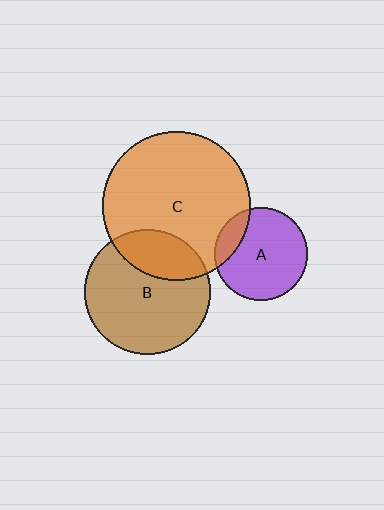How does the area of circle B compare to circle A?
Approximately 1.8 times.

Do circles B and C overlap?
Yes.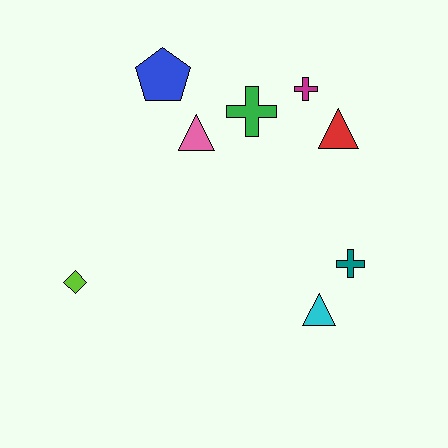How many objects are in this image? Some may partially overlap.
There are 8 objects.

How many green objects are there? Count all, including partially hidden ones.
There is 1 green object.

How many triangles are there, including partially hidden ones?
There are 3 triangles.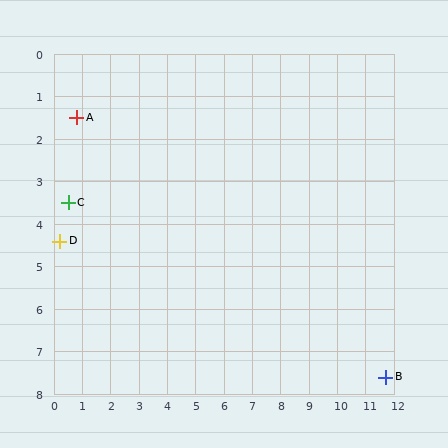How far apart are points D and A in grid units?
Points D and A are about 3.0 grid units apart.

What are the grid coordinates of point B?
Point B is at approximately (11.7, 7.6).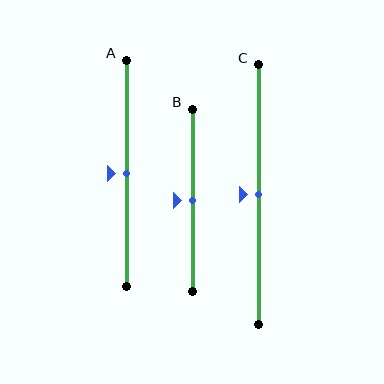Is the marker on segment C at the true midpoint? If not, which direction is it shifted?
Yes, the marker on segment C is at the true midpoint.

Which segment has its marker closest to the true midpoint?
Segment A has its marker closest to the true midpoint.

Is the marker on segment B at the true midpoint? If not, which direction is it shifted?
Yes, the marker on segment B is at the true midpoint.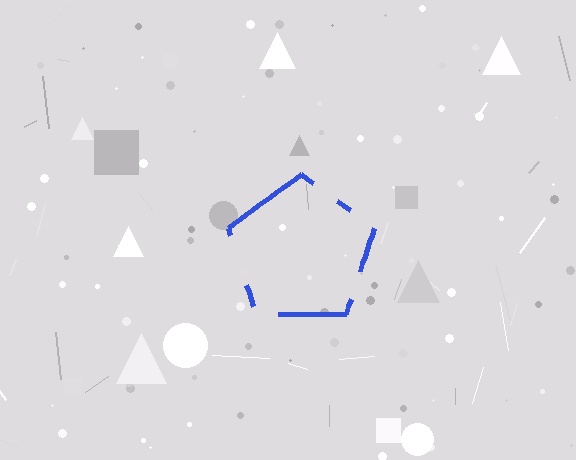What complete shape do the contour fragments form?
The contour fragments form a pentagon.